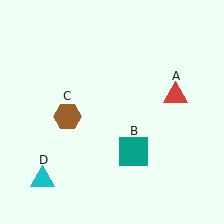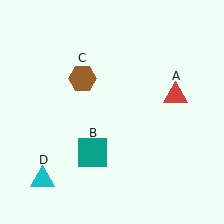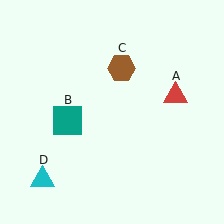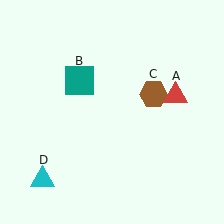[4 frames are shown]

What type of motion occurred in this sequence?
The teal square (object B), brown hexagon (object C) rotated clockwise around the center of the scene.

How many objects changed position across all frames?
2 objects changed position: teal square (object B), brown hexagon (object C).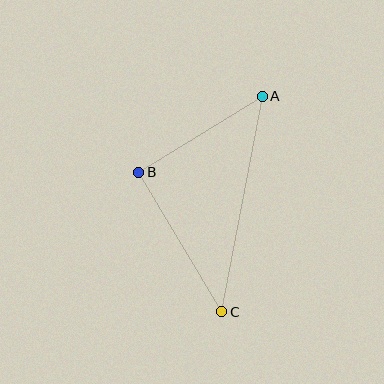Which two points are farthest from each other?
Points A and C are farthest from each other.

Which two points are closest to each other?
Points A and B are closest to each other.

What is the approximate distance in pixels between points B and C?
The distance between B and C is approximately 162 pixels.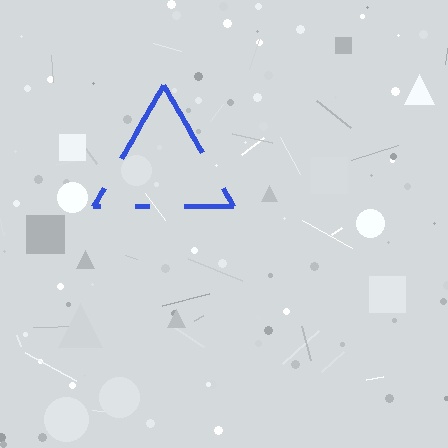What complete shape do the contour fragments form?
The contour fragments form a triangle.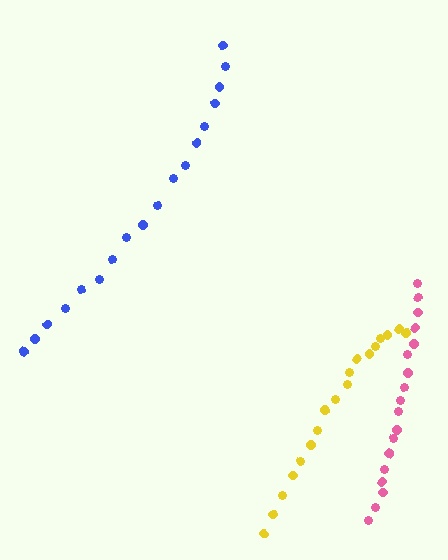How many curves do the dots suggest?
There are 3 distinct paths.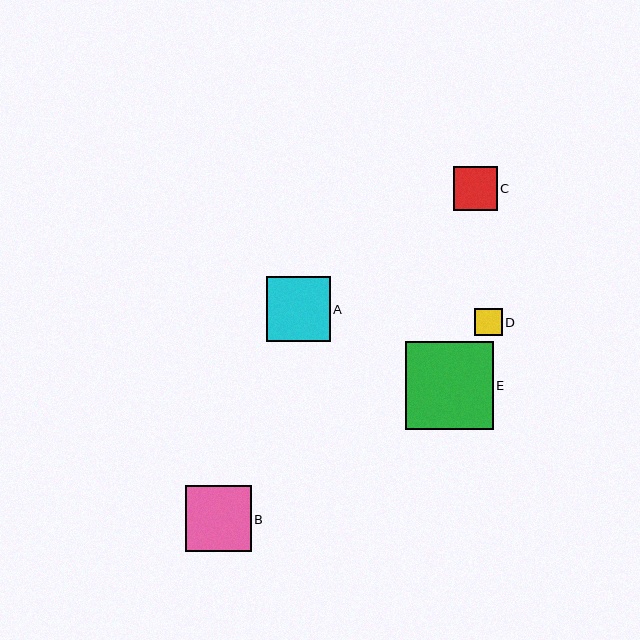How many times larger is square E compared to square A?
Square E is approximately 1.4 times the size of square A.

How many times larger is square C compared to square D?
Square C is approximately 1.6 times the size of square D.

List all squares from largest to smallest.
From largest to smallest: E, B, A, C, D.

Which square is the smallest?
Square D is the smallest with a size of approximately 27 pixels.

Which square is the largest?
Square E is the largest with a size of approximately 88 pixels.